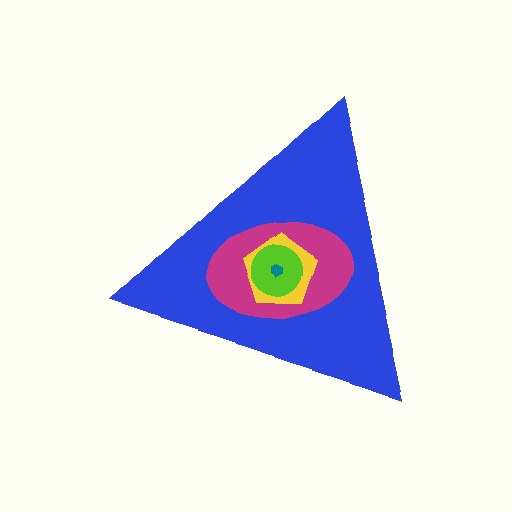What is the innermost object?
The teal hexagon.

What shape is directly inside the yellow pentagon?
The lime circle.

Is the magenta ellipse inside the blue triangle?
Yes.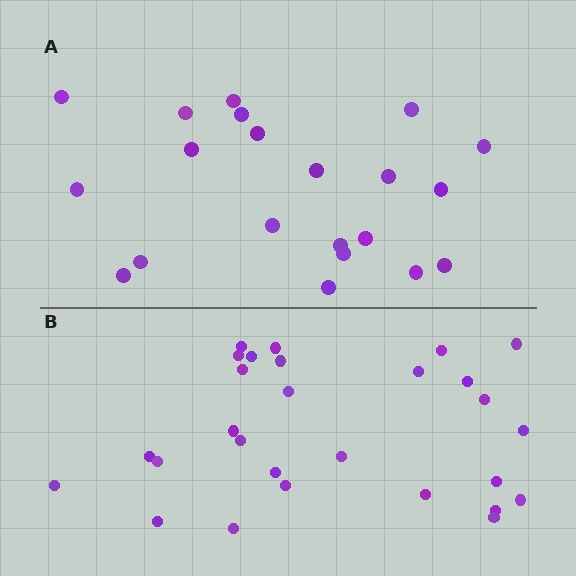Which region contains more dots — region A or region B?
Region B (the bottom region) has more dots.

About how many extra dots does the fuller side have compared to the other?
Region B has roughly 8 or so more dots than region A.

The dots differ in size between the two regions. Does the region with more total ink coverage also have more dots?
No. Region A has more total ink coverage because its dots are larger, but region B actually contains more individual dots. Total area can be misleading — the number of items is what matters here.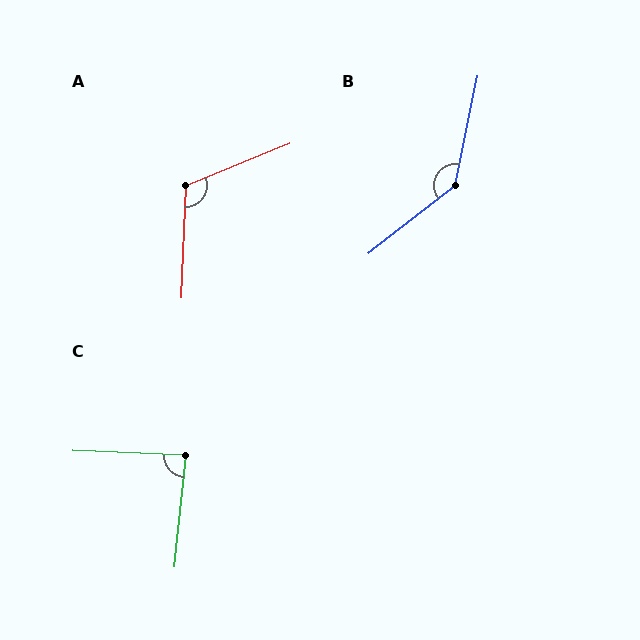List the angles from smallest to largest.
C (86°), A (115°), B (140°).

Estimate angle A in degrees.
Approximately 115 degrees.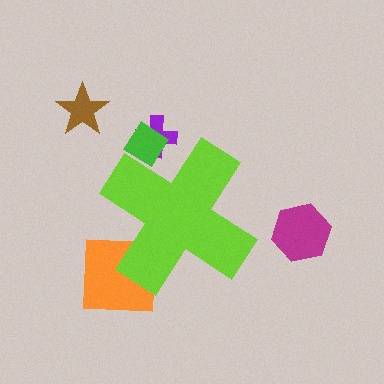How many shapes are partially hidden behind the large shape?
3 shapes are partially hidden.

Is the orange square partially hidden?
Yes, the orange square is partially hidden behind the lime cross.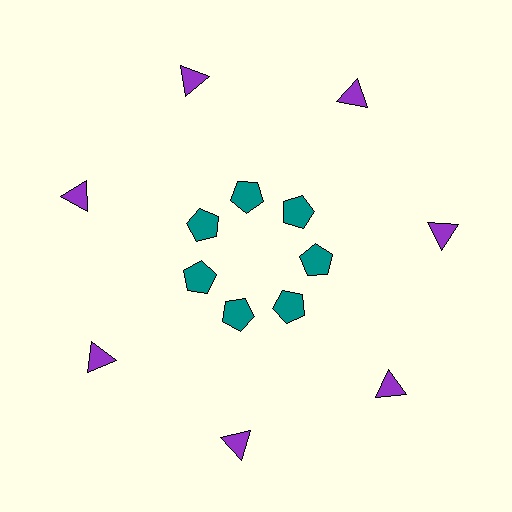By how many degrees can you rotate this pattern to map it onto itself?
The pattern maps onto itself every 51 degrees of rotation.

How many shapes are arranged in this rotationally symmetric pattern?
There are 14 shapes, arranged in 7 groups of 2.